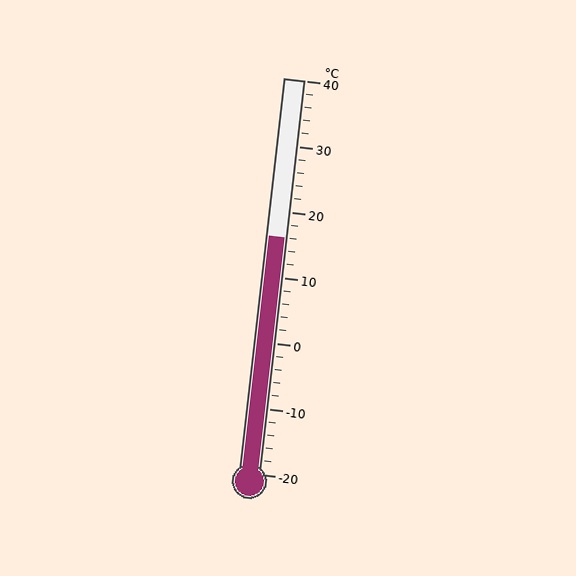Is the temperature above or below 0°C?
The temperature is above 0°C.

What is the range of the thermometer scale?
The thermometer scale ranges from -20°C to 40°C.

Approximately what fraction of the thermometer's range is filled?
The thermometer is filled to approximately 60% of its range.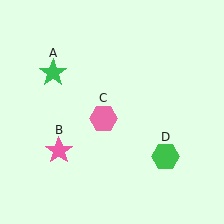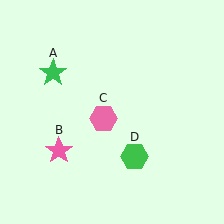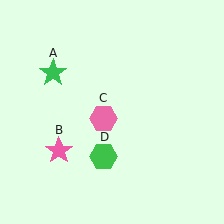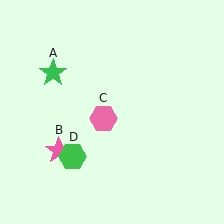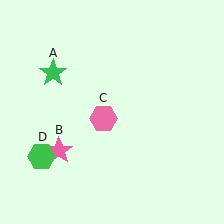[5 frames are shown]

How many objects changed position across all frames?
1 object changed position: green hexagon (object D).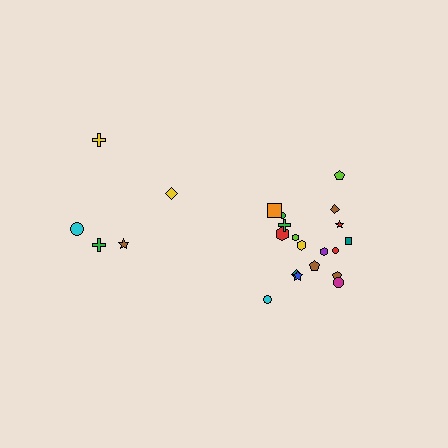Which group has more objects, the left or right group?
The right group.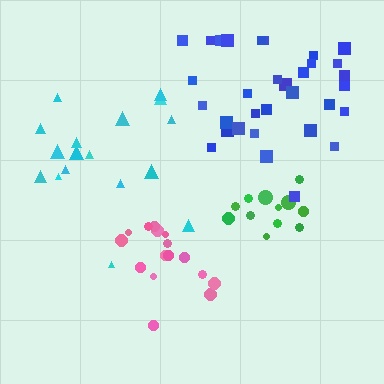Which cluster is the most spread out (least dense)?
Cyan.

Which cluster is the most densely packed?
Green.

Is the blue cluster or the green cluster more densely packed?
Green.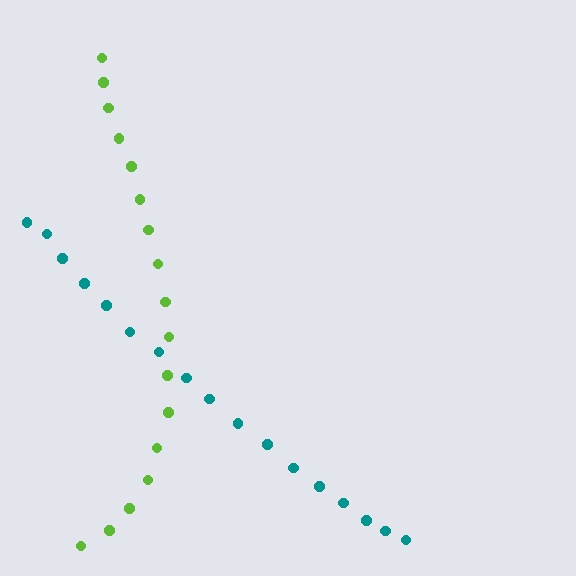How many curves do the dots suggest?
There are 2 distinct paths.